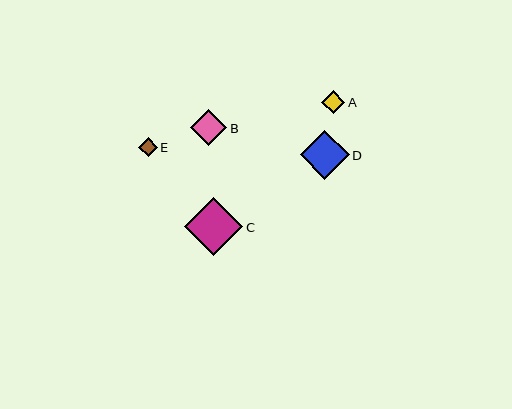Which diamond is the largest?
Diamond C is the largest with a size of approximately 58 pixels.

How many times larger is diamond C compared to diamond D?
Diamond C is approximately 1.2 times the size of diamond D.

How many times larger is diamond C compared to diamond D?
Diamond C is approximately 1.2 times the size of diamond D.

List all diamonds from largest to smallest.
From largest to smallest: C, D, B, A, E.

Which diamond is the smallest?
Diamond E is the smallest with a size of approximately 19 pixels.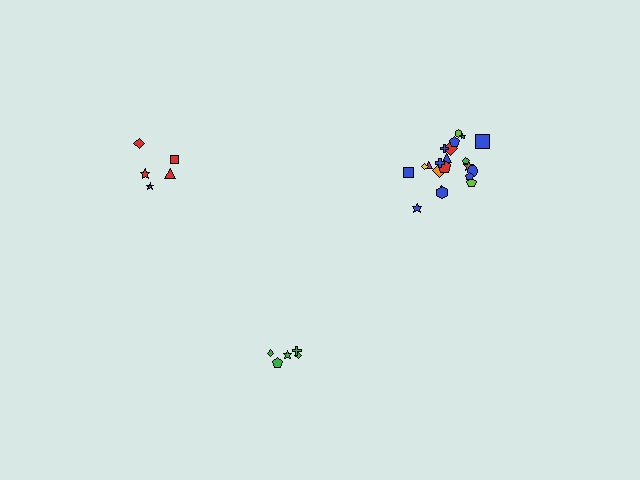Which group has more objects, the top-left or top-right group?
The top-right group.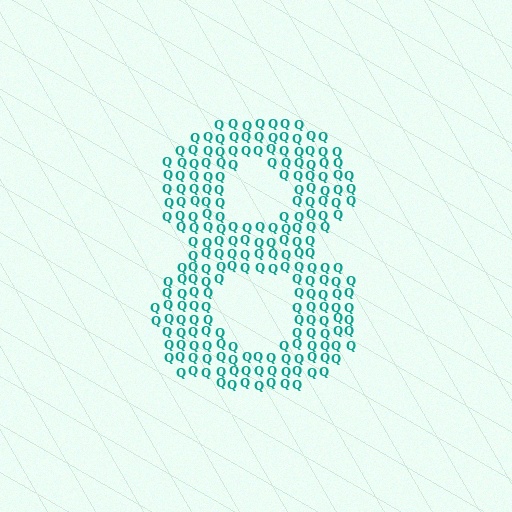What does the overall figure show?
The overall figure shows the digit 8.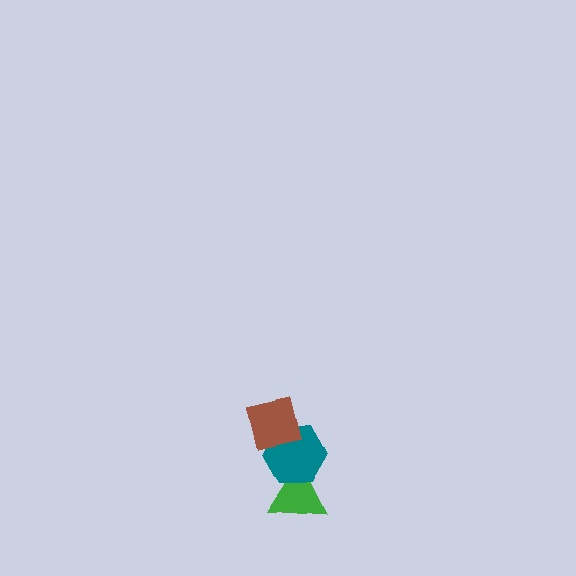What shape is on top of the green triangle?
The teal hexagon is on top of the green triangle.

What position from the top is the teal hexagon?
The teal hexagon is 2nd from the top.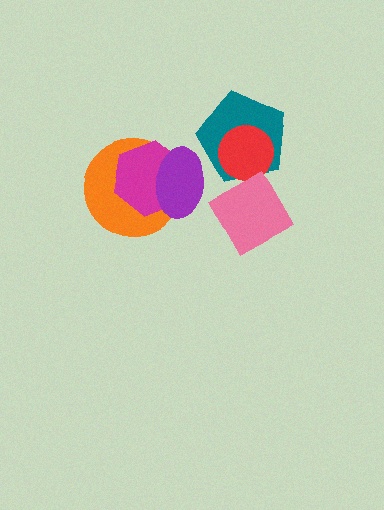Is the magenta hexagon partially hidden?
Yes, it is partially covered by another shape.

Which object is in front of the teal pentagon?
The red circle is in front of the teal pentagon.